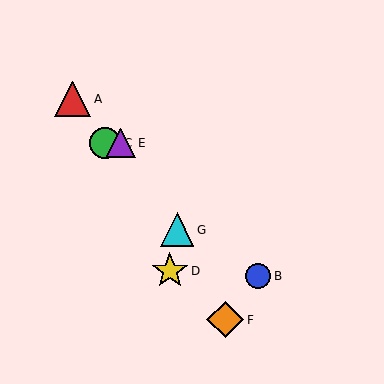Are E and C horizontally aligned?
Yes, both are at y≈143.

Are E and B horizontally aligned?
No, E is at y≈143 and B is at y≈276.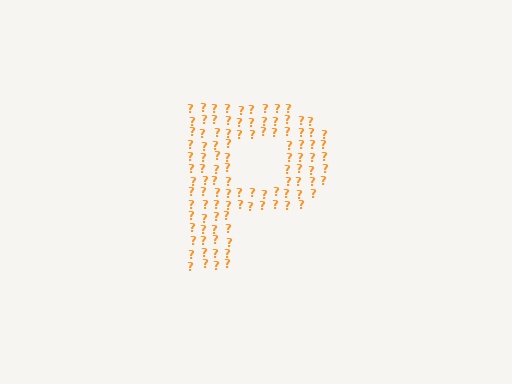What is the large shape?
The large shape is the letter P.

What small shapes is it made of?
It is made of small question marks.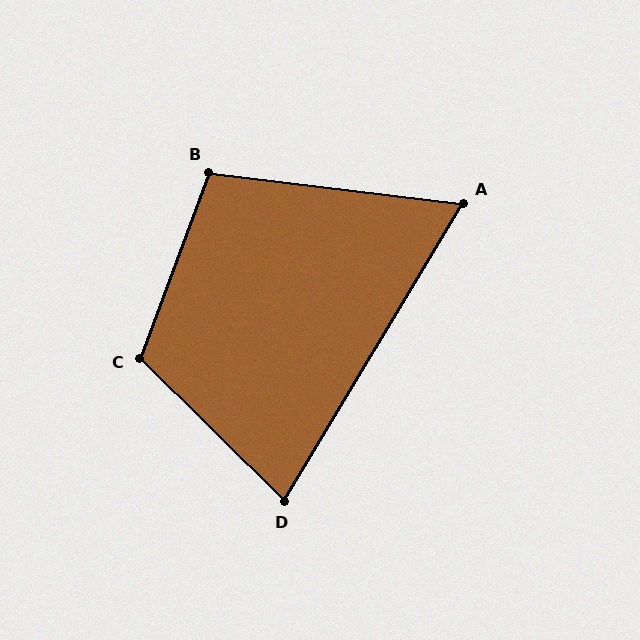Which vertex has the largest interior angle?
C, at approximately 114 degrees.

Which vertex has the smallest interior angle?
A, at approximately 66 degrees.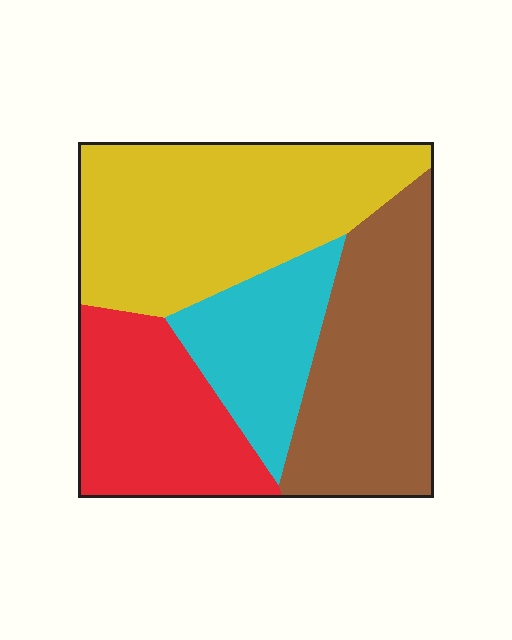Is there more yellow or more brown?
Yellow.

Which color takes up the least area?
Cyan, at roughly 15%.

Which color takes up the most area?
Yellow, at roughly 35%.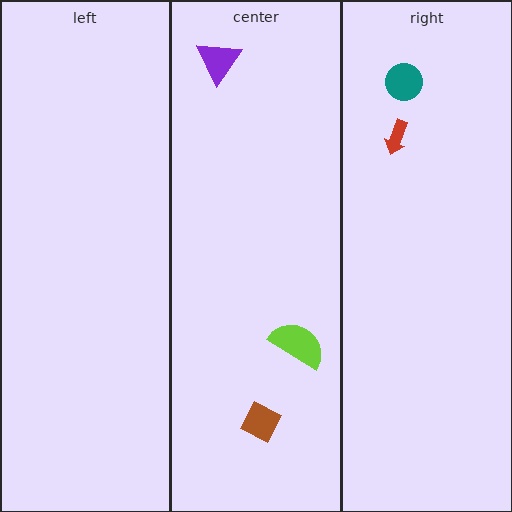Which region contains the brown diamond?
The center region.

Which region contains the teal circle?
The right region.